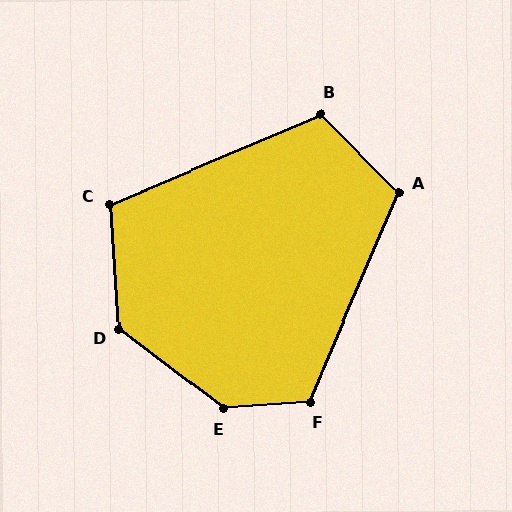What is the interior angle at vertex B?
Approximately 112 degrees (obtuse).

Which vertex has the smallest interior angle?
C, at approximately 109 degrees.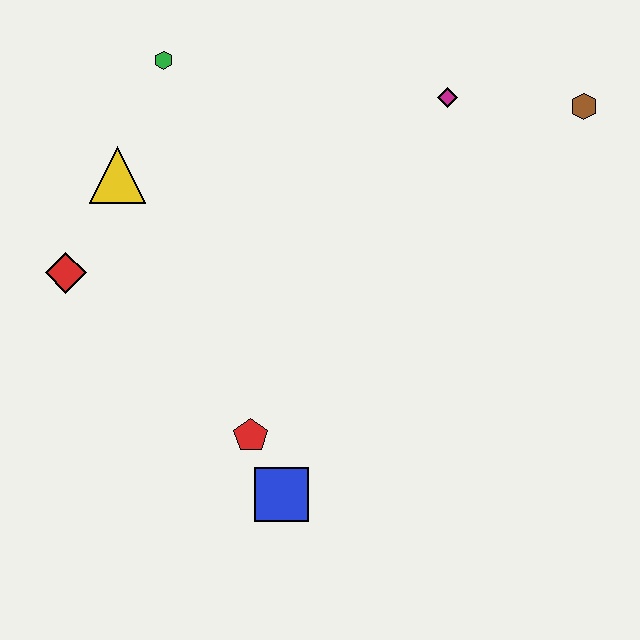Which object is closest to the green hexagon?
The yellow triangle is closest to the green hexagon.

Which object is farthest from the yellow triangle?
The brown hexagon is farthest from the yellow triangle.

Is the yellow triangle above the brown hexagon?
No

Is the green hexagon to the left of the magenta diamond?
Yes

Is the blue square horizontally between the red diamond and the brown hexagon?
Yes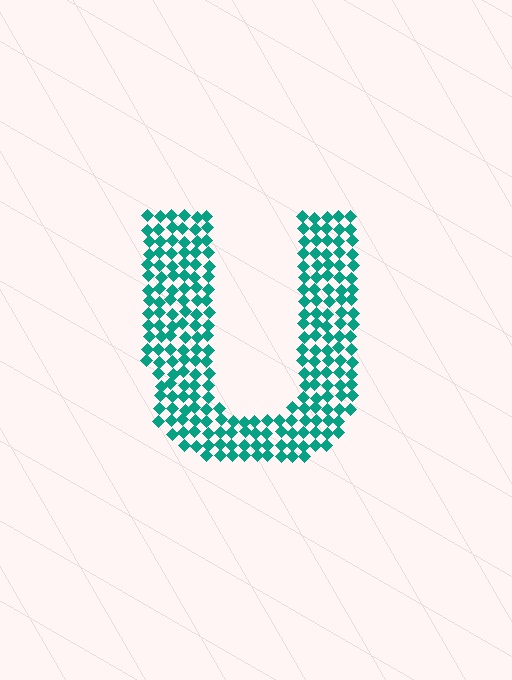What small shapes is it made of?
It is made of small diamonds.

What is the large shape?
The large shape is the letter U.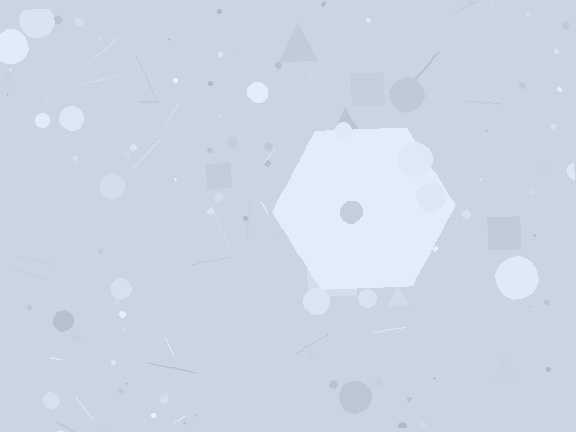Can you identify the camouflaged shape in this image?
The camouflaged shape is a hexagon.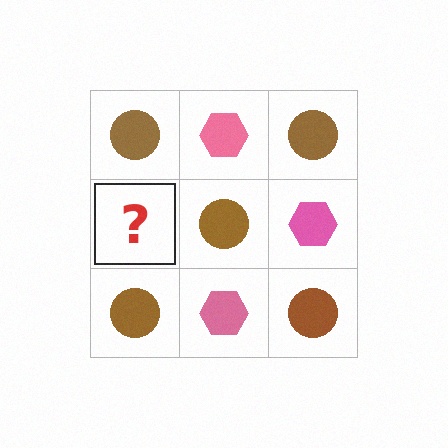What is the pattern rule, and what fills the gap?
The rule is that it alternates brown circle and pink hexagon in a checkerboard pattern. The gap should be filled with a pink hexagon.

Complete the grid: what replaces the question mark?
The question mark should be replaced with a pink hexagon.